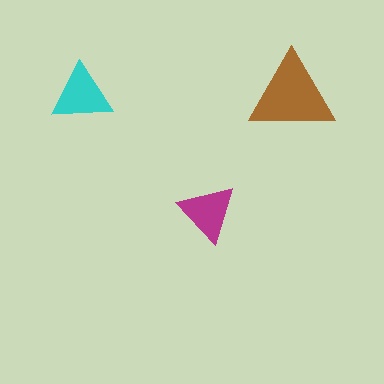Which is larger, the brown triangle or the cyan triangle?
The brown one.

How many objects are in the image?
There are 3 objects in the image.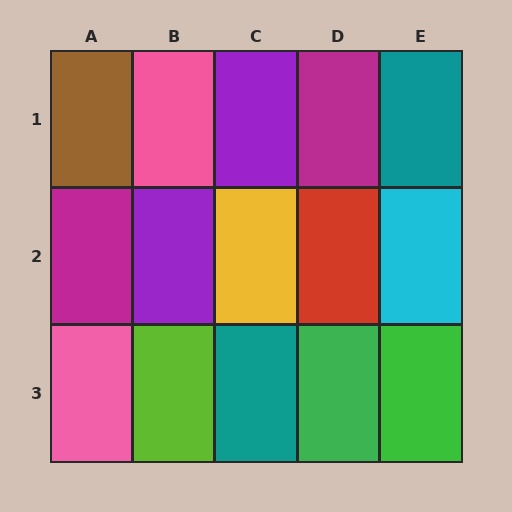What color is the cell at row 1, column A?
Brown.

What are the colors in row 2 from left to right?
Magenta, purple, yellow, red, cyan.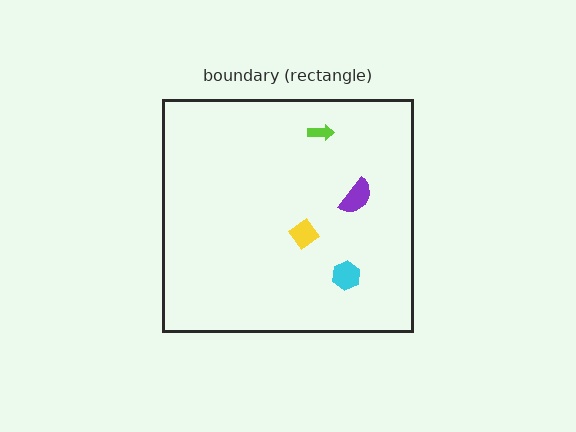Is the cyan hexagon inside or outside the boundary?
Inside.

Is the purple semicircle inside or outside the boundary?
Inside.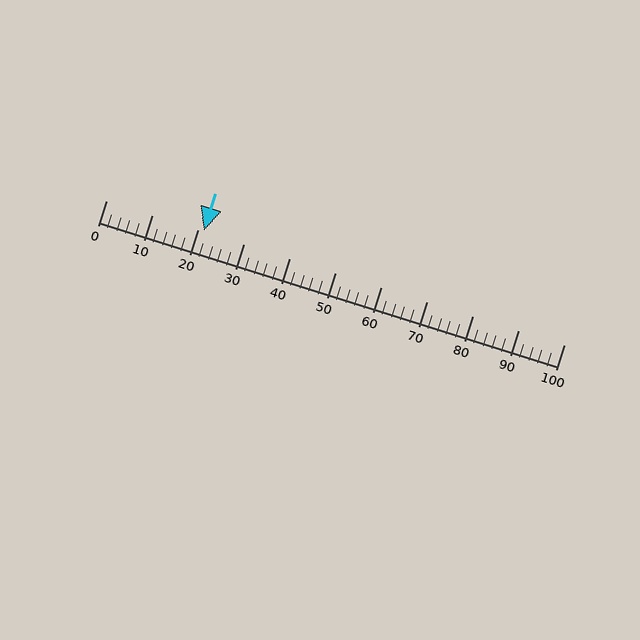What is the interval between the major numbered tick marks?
The major tick marks are spaced 10 units apart.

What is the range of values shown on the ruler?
The ruler shows values from 0 to 100.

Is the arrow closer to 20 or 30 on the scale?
The arrow is closer to 20.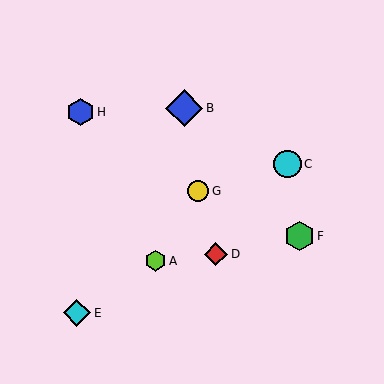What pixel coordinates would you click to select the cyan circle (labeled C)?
Click at (288, 164) to select the cyan circle C.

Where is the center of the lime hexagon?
The center of the lime hexagon is at (156, 261).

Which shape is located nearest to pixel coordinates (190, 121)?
The blue diamond (labeled B) at (184, 108) is nearest to that location.